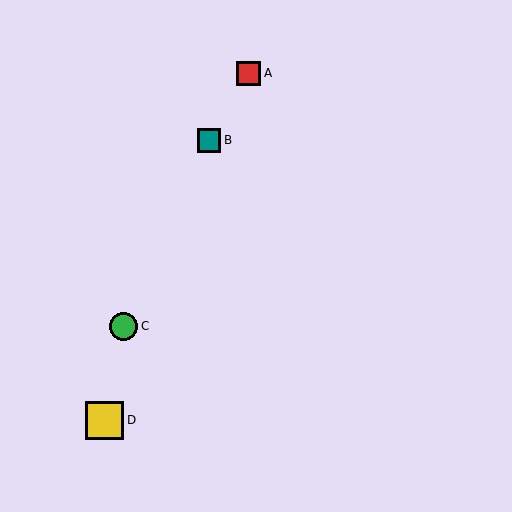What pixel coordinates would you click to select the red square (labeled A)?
Click at (249, 73) to select the red square A.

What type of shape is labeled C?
Shape C is a green circle.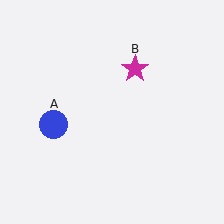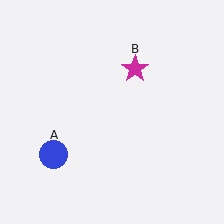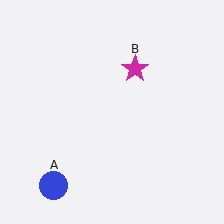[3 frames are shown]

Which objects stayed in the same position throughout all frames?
Magenta star (object B) remained stationary.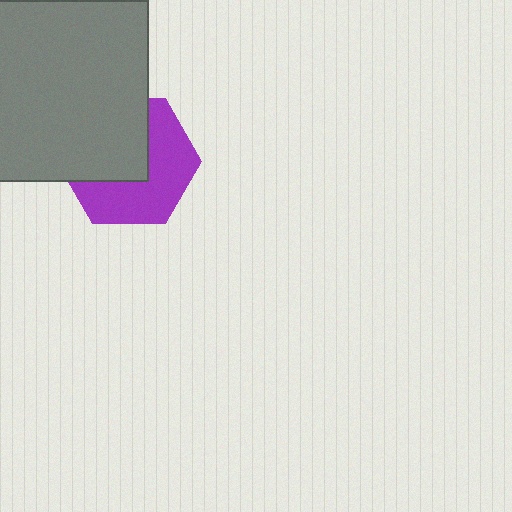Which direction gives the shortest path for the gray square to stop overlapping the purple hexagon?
Moving toward the upper-left gives the shortest separation.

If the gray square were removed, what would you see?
You would see the complete purple hexagon.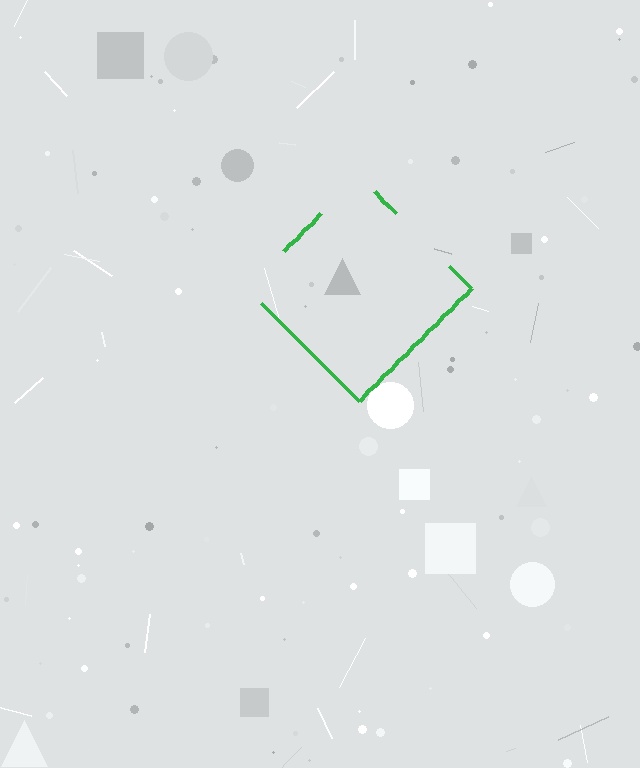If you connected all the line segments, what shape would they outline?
They would outline a diamond.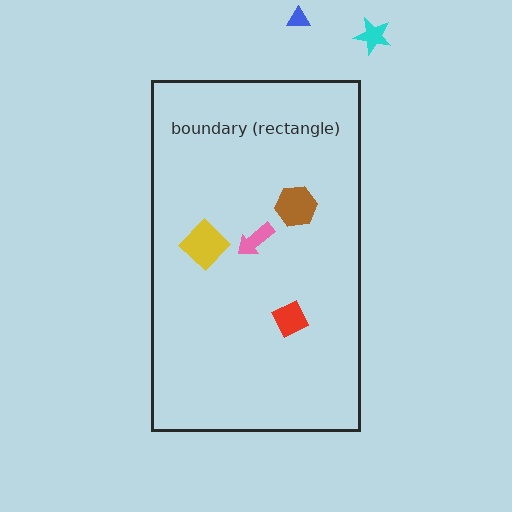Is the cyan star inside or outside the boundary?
Outside.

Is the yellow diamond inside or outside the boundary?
Inside.